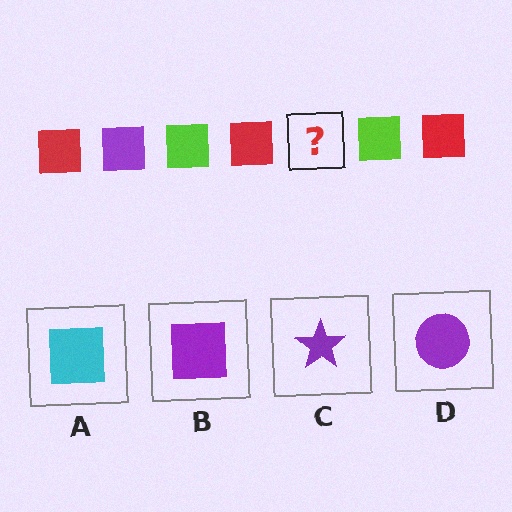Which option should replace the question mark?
Option B.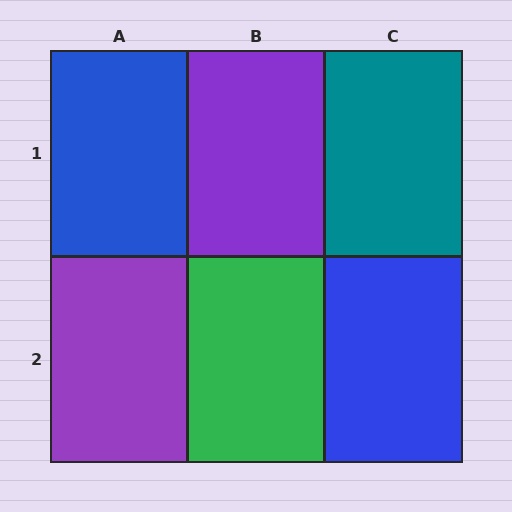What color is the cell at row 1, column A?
Blue.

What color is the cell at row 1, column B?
Purple.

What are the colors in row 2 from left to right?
Purple, green, blue.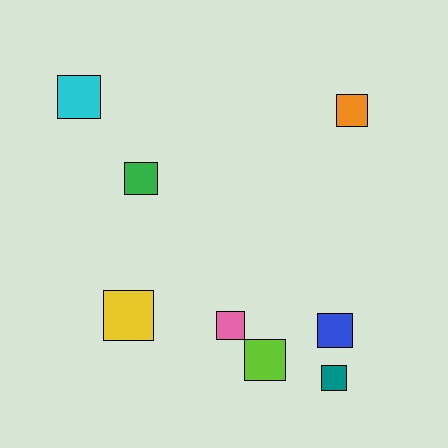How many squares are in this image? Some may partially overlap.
There are 8 squares.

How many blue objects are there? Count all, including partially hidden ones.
There is 1 blue object.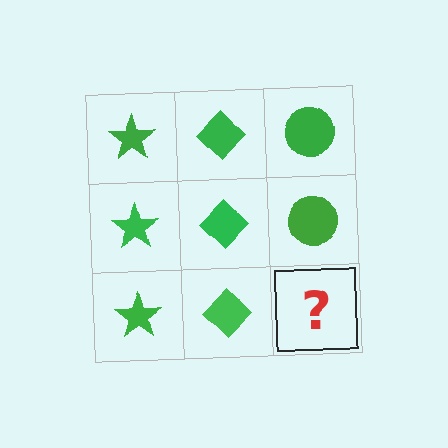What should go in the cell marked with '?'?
The missing cell should contain a green circle.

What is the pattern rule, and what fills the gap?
The rule is that each column has a consistent shape. The gap should be filled with a green circle.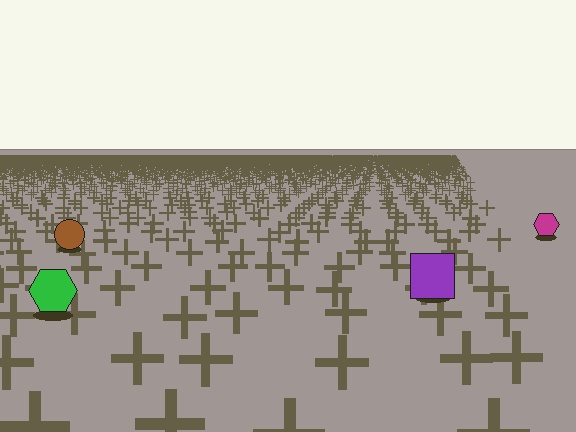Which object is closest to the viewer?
The green hexagon is closest. The texture marks near it are larger and more spread out.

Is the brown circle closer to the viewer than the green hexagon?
No. The green hexagon is closer — you can tell from the texture gradient: the ground texture is coarser near it.